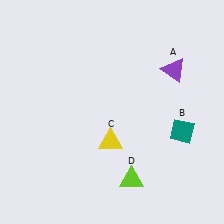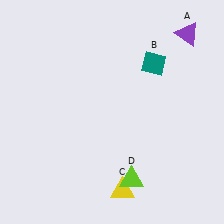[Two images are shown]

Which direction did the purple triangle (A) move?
The purple triangle (A) moved up.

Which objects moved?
The objects that moved are: the purple triangle (A), the teal diamond (B), the yellow triangle (C).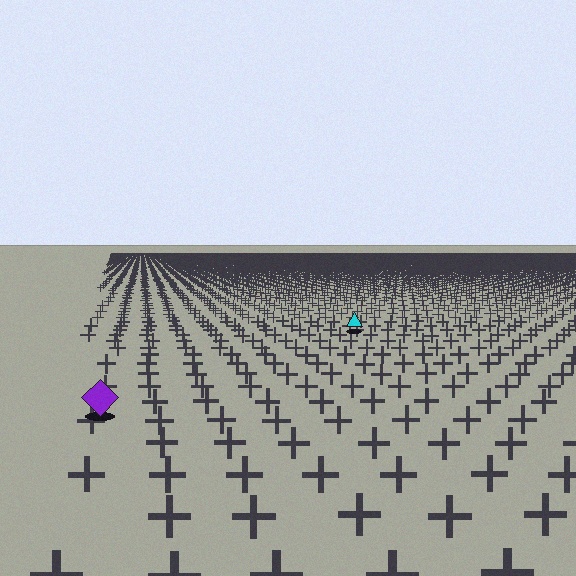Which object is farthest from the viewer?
The cyan triangle is farthest from the viewer. It appears smaller and the ground texture around it is denser.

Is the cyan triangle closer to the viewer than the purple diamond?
No. The purple diamond is closer — you can tell from the texture gradient: the ground texture is coarser near it.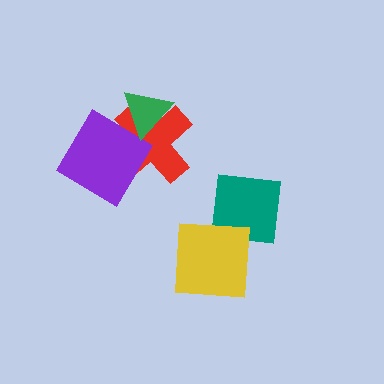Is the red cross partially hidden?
Yes, it is partially covered by another shape.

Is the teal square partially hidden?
Yes, it is partially covered by another shape.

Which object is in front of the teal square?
The yellow square is in front of the teal square.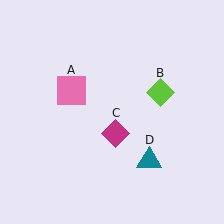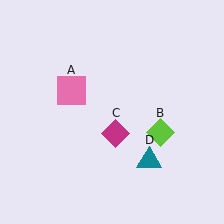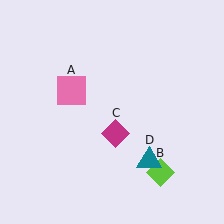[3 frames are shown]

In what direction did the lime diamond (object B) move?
The lime diamond (object B) moved down.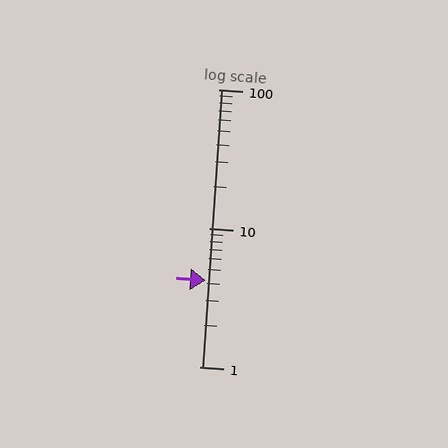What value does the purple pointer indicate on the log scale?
The pointer indicates approximately 4.2.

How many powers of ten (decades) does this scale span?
The scale spans 2 decades, from 1 to 100.